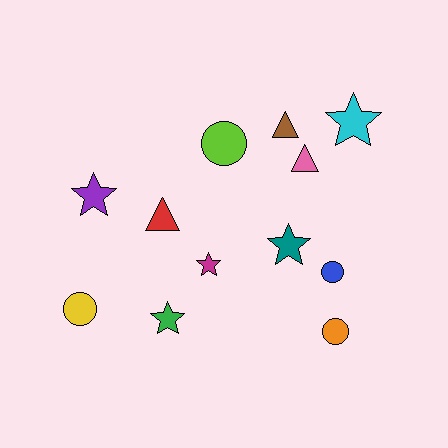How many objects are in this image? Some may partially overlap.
There are 12 objects.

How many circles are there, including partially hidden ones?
There are 4 circles.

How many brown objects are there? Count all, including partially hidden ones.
There is 1 brown object.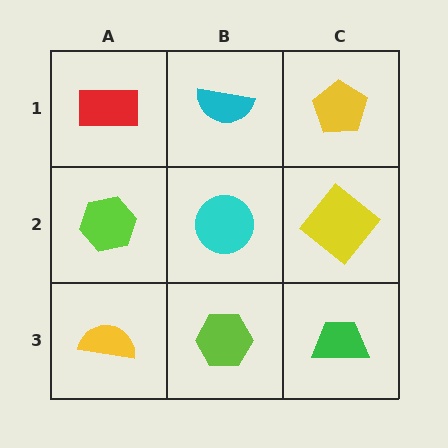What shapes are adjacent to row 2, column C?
A yellow pentagon (row 1, column C), a green trapezoid (row 3, column C), a cyan circle (row 2, column B).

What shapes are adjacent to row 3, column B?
A cyan circle (row 2, column B), a yellow semicircle (row 3, column A), a green trapezoid (row 3, column C).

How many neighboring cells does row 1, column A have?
2.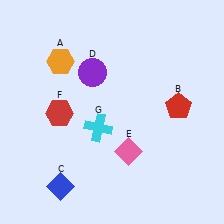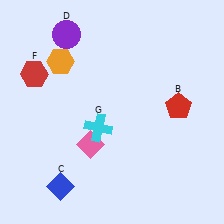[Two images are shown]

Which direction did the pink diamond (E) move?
The pink diamond (E) moved left.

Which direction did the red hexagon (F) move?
The red hexagon (F) moved up.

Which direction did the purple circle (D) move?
The purple circle (D) moved up.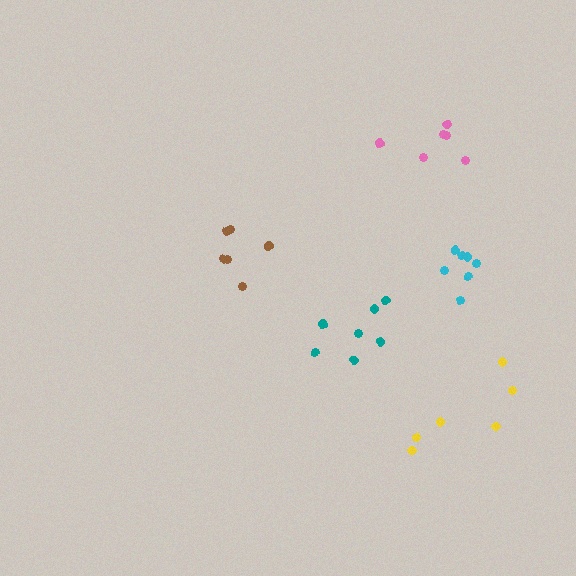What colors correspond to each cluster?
The clusters are colored: yellow, brown, pink, teal, cyan.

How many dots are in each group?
Group 1: 6 dots, Group 2: 6 dots, Group 3: 6 dots, Group 4: 7 dots, Group 5: 7 dots (32 total).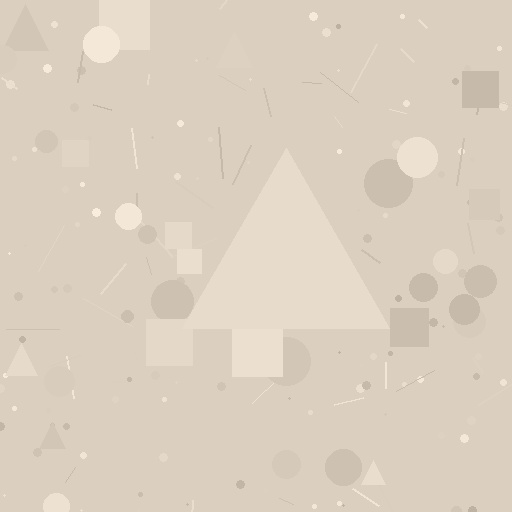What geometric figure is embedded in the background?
A triangle is embedded in the background.